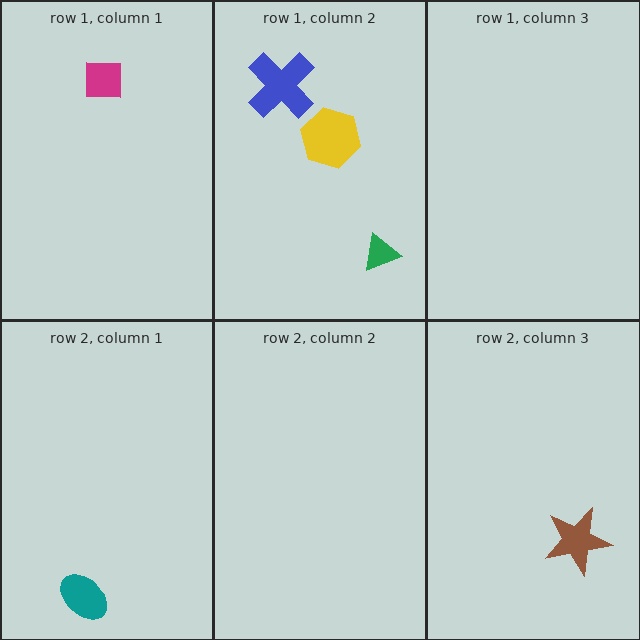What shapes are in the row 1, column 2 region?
The blue cross, the yellow hexagon, the green triangle.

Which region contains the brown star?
The row 2, column 3 region.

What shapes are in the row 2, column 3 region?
The brown star.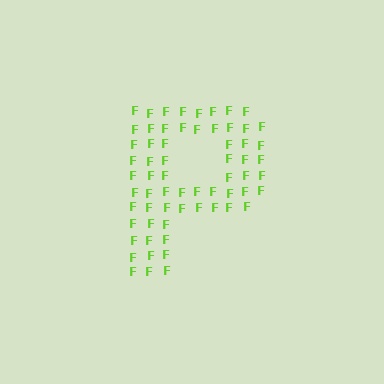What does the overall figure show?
The overall figure shows the letter P.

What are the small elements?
The small elements are letter F's.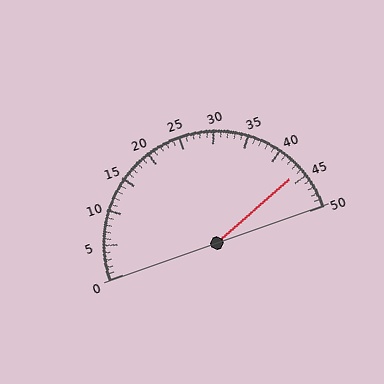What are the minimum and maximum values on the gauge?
The gauge ranges from 0 to 50.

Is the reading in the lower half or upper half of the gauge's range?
The reading is in the upper half of the range (0 to 50).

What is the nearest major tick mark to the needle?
The nearest major tick mark is 45.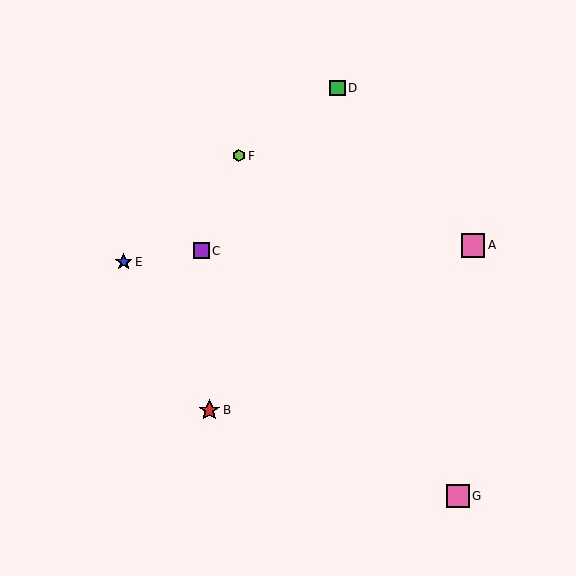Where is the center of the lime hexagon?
The center of the lime hexagon is at (239, 156).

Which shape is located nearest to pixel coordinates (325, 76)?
The green square (labeled D) at (337, 88) is nearest to that location.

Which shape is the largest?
The pink square (labeled A) is the largest.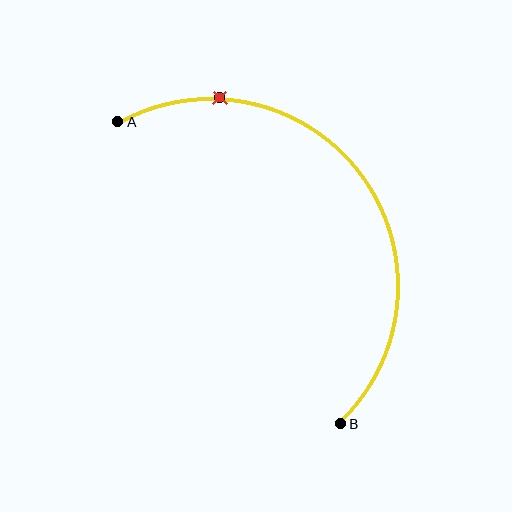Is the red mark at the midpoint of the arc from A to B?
No. The red mark lies on the arc but is closer to endpoint A. The arc midpoint would be at the point on the curve equidistant along the arc from both A and B.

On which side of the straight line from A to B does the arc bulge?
The arc bulges above and to the right of the straight line connecting A and B.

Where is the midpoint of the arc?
The arc midpoint is the point on the curve farthest from the straight line joining A and B. It sits above and to the right of that line.